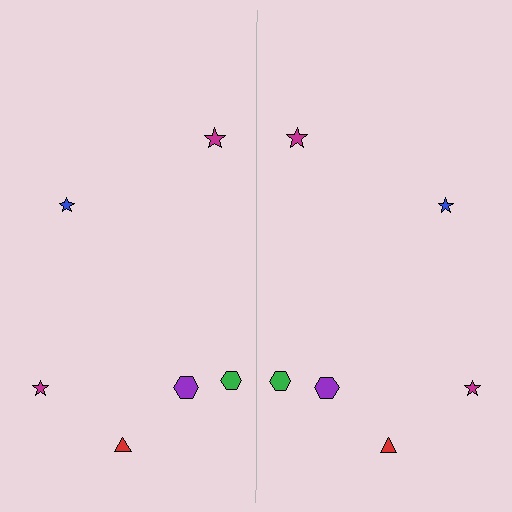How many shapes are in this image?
There are 12 shapes in this image.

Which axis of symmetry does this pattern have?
The pattern has a vertical axis of symmetry running through the center of the image.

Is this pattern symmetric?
Yes, this pattern has bilateral (reflection) symmetry.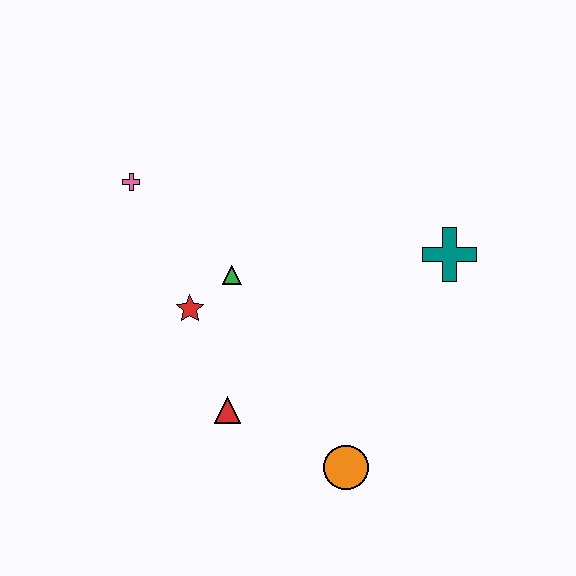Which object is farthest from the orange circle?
The pink cross is farthest from the orange circle.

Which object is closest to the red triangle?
The red star is closest to the red triangle.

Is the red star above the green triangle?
No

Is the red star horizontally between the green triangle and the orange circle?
No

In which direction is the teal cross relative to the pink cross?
The teal cross is to the right of the pink cross.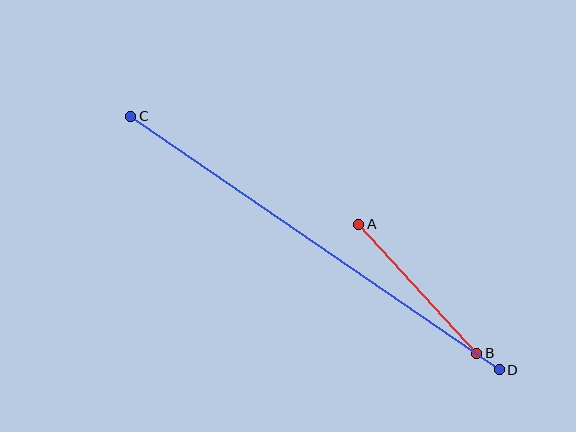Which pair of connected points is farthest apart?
Points C and D are farthest apart.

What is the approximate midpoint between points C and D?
The midpoint is at approximately (315, 243) pixels.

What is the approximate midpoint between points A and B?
The midpoint is at approximately (418, 289) pixels.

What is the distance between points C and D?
The distance is approximately 447 pixels.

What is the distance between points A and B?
The distance is approximately 175 pixels.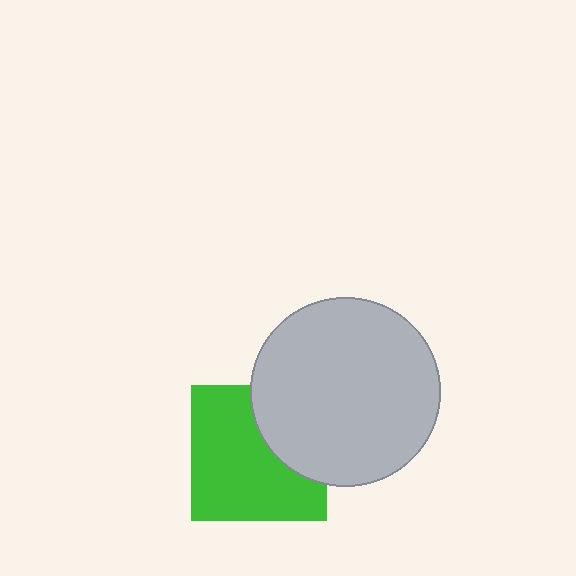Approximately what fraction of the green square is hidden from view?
Roughly 32% of the green square is hidden behind the light gray circle.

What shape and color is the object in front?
The object in front is a light gray circle.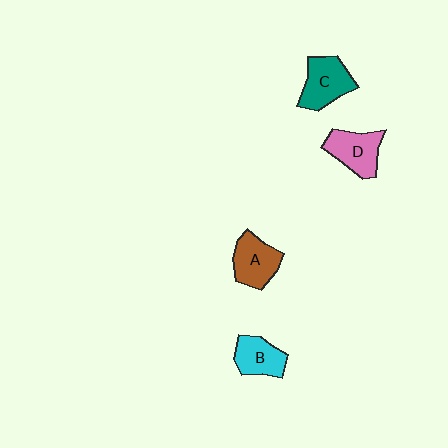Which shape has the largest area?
Shape C (teal).